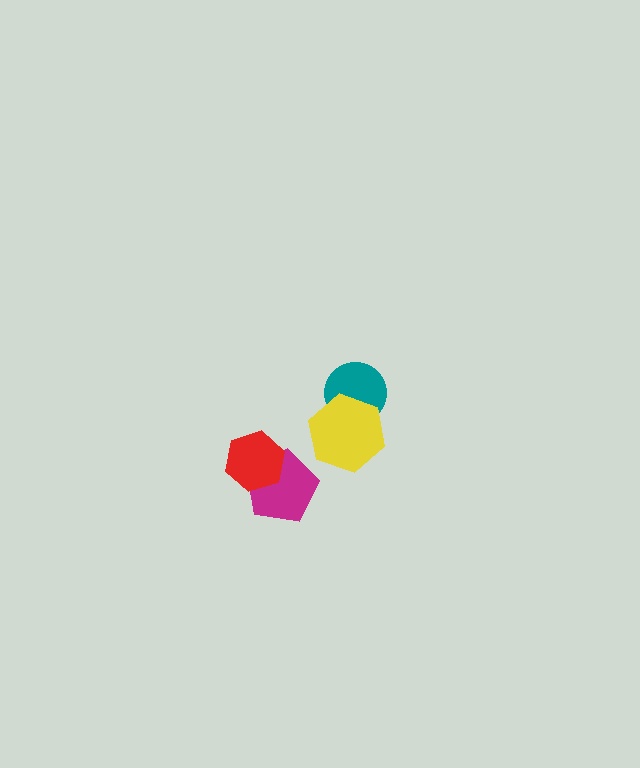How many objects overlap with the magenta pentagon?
1 object overlaps with the magenta pentagon.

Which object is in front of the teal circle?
The yellow hexagon is in front of the teal circle.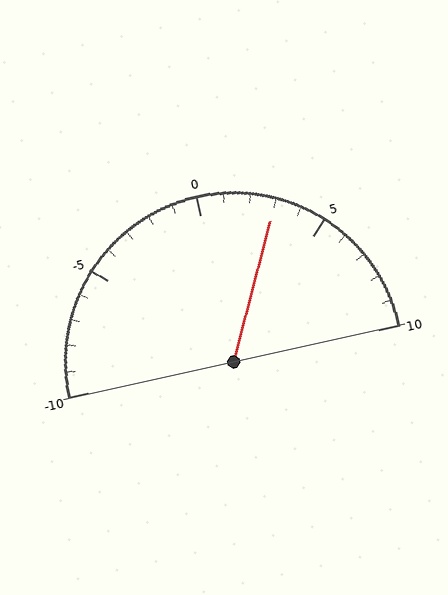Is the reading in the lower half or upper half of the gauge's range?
The reading is in the upper half of the range (-10 to 10).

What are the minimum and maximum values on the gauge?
The gauge ranges from -10 to 10.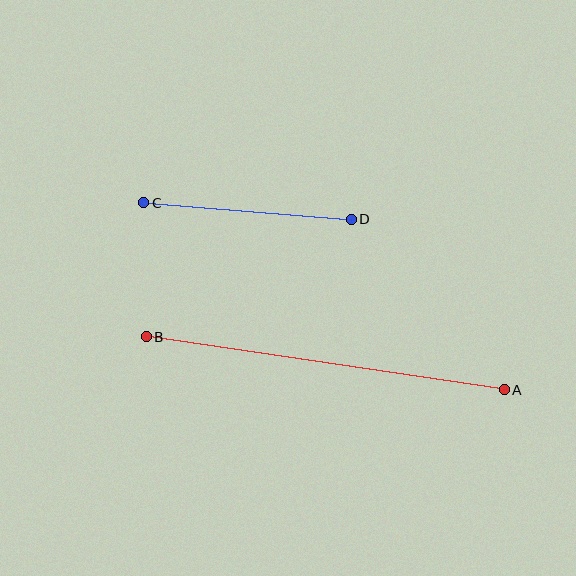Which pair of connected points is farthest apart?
Points A and B are farthest apart.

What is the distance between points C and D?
The distance is approximately 208 pixels.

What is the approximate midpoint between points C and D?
The midpoint is at approximately (247, 211) pixels.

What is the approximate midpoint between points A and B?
The midpoint is at approximately (325, 363) pixels.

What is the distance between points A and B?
The distance is approximately 362 pixels.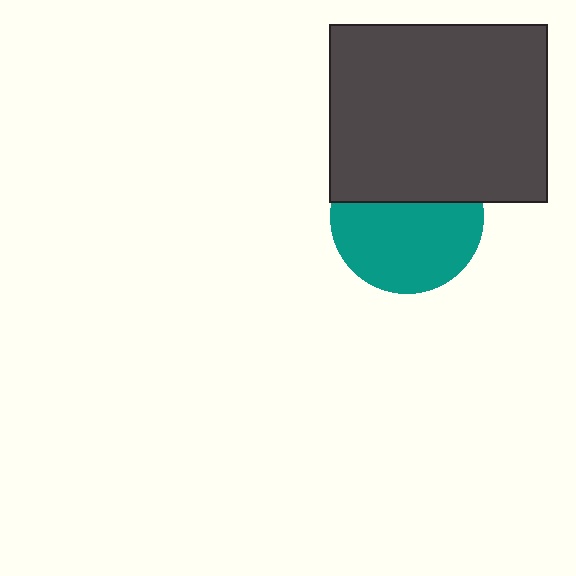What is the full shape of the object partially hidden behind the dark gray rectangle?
The partially hidden object is a teal circle.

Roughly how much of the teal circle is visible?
About half of it is visible (roughly 61%).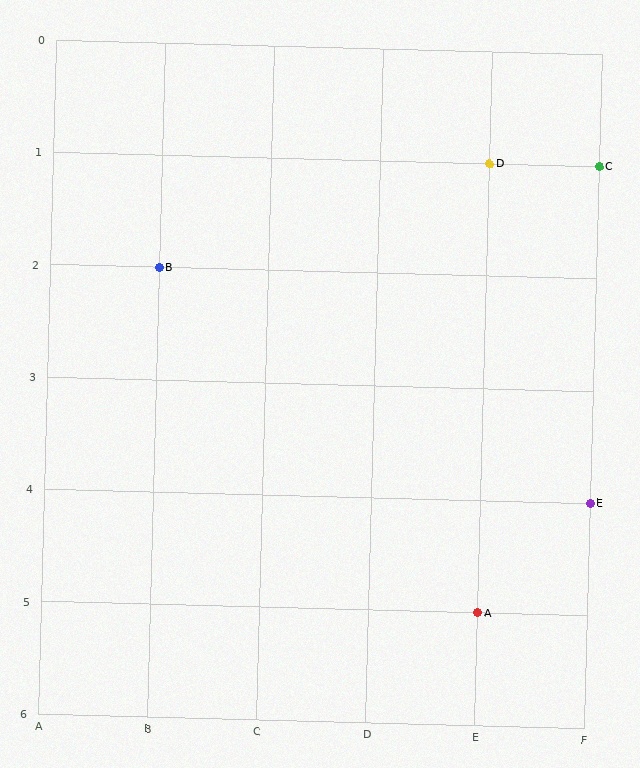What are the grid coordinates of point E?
Point E is at grid coordinates (F, 4).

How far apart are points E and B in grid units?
Points E and B are 4 columns and 2 rows apart (about 4.5 grid units diagonally).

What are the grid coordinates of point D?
Point D is at grid coordinates (E, 1).